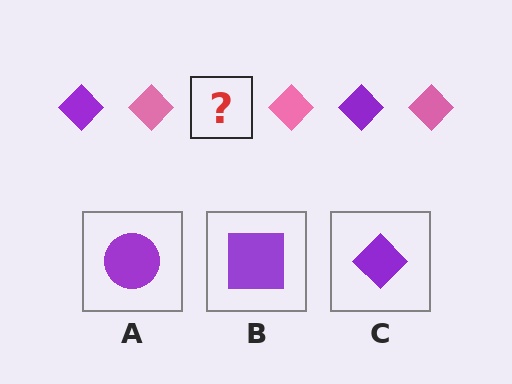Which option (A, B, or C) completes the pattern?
C.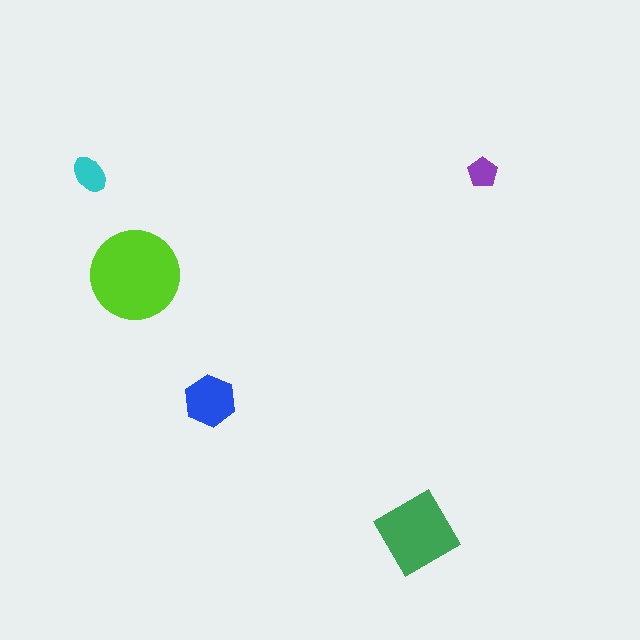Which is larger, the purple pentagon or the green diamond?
The green diamond.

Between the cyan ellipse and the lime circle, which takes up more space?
The lime circle.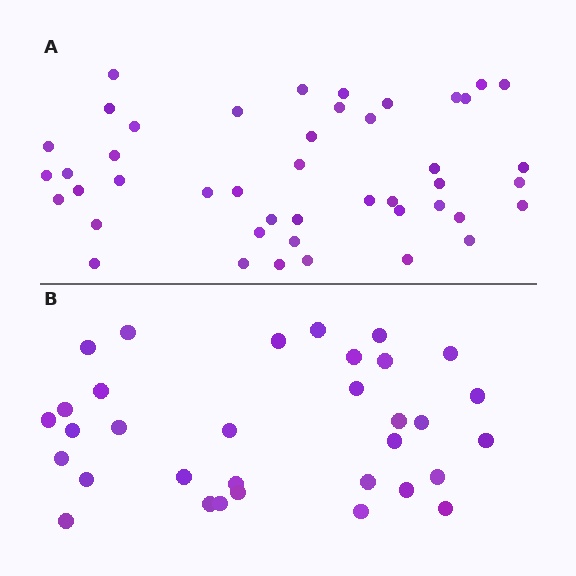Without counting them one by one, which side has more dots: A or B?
Region A (the top region) has more dots.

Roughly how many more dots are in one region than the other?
Region A has roughly 12 or so more dots than region B.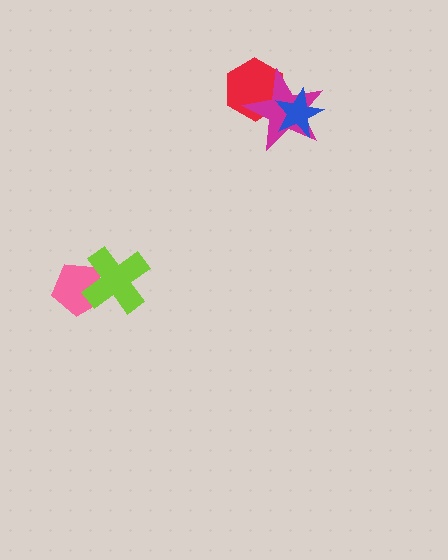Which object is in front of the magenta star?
The blue star is in front of the magenta star.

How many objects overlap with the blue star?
2 objects overlap with the blue star.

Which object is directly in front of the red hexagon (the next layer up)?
The magenta star is directly in front of the red hexagon.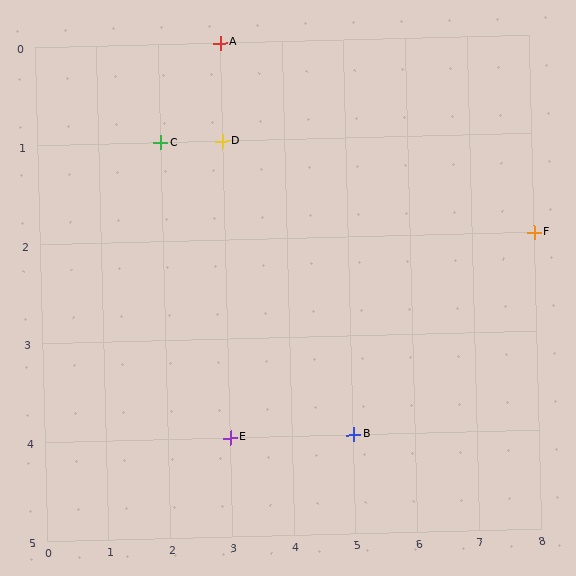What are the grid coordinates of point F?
Point F is at grid coordinates (8, 2).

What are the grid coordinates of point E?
Point E is at grid coordinates (3, 4).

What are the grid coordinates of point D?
Point D is at grid coordinates (3, 1).